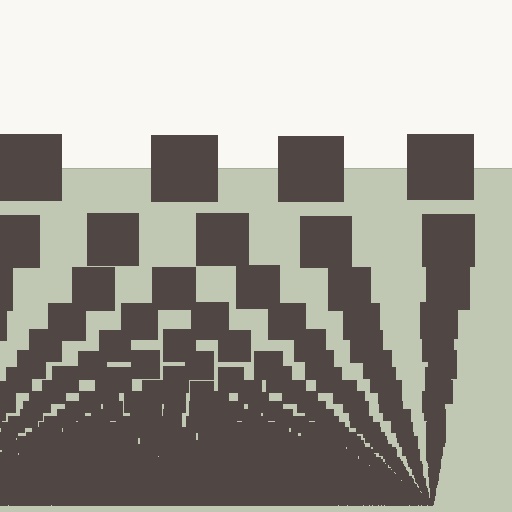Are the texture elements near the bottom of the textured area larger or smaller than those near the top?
Smaller. The gradient is inverted — elements near the bottom are smaller and denser.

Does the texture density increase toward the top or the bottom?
Density increases toward the bottom.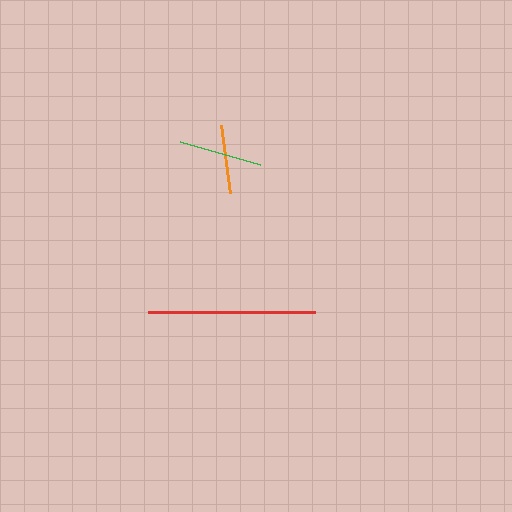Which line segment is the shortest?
The orange line is the shortest at approximately 68 pixels.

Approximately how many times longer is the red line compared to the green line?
The red line is approximately 2.0 times the length of the green line.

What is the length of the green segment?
The green segment is approximately 83 pixels long.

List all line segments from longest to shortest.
From longest to shortest: red, green, orange.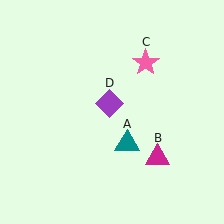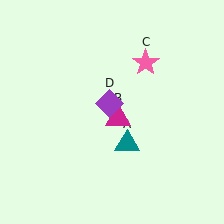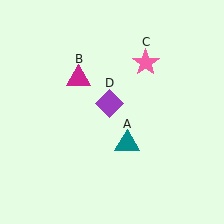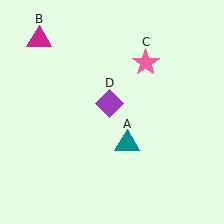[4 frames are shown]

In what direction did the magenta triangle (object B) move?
The magenta triangle (object B) moved up and to the left.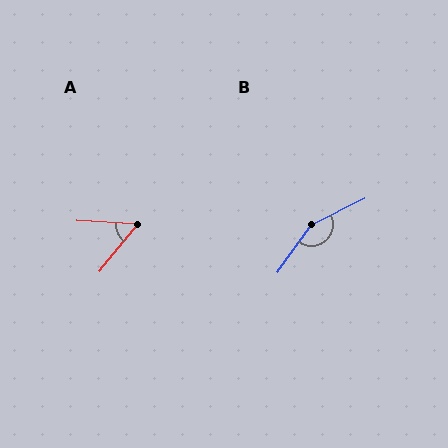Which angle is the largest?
B, at approximately 151 degrees.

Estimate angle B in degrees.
Approximately 151 degrees.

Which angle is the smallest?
A, at approximately 54 degrees.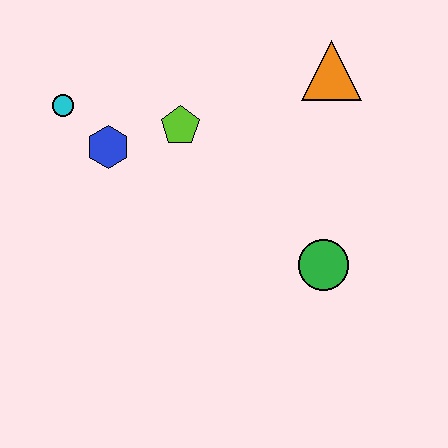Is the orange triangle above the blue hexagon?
Yes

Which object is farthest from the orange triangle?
The cyan circle is farthest from the orange triangle.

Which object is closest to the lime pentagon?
The blue hexagon is closest to the lime pentagon.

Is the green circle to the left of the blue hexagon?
No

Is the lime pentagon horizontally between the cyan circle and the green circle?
Yes